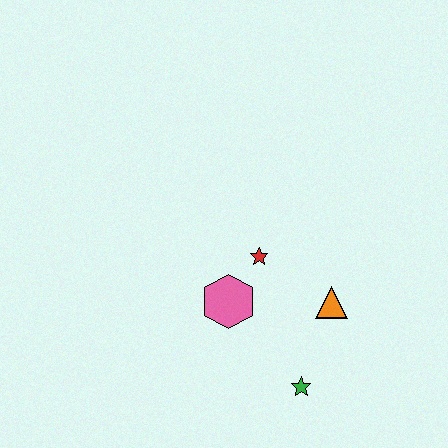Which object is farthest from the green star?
The red star is farthest from the green star.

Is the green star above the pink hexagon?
No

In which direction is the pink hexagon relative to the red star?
The pink hexagon is below the red star.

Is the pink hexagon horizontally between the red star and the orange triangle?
No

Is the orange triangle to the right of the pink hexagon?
Yes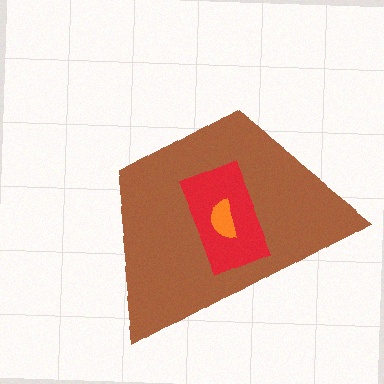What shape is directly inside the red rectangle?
The orange semicircle.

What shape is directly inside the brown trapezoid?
The red rectangle.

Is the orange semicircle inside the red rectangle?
Yes.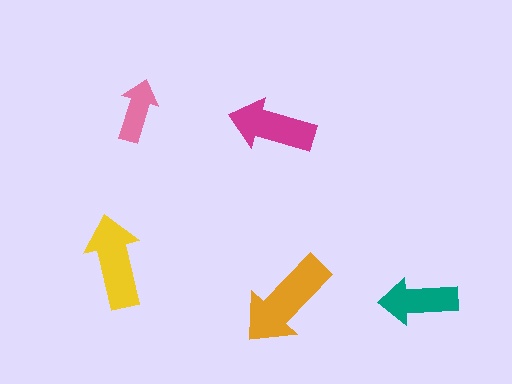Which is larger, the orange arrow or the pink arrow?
The orange one.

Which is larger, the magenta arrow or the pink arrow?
The magenta one.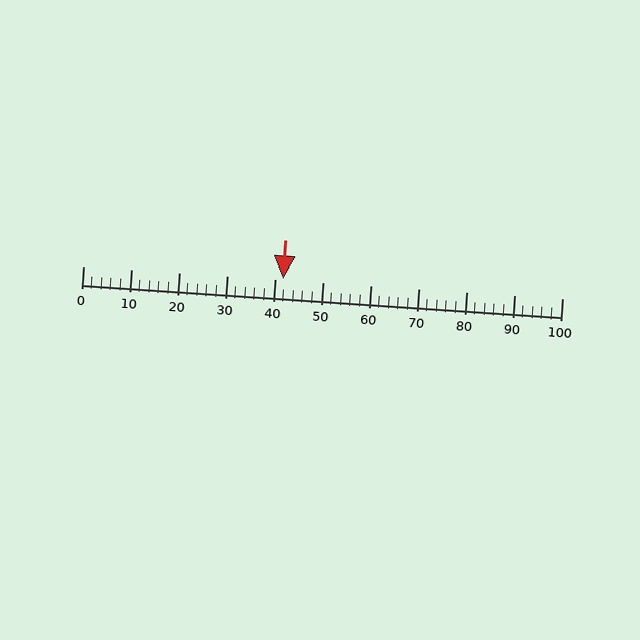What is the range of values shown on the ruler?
The ruler shows values from 0 to 100.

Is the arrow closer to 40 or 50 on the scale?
The arrow is closer to 40.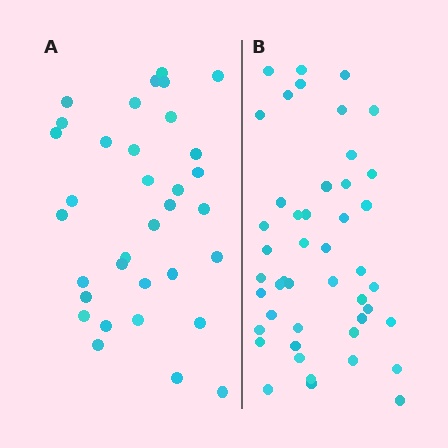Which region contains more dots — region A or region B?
Region B (the right region) has more dots.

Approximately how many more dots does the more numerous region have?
Region B has roughly 12 or so more dots than region A.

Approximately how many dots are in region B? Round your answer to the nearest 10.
About 50 dots. (The exact count is 46, which rounds to 50.)